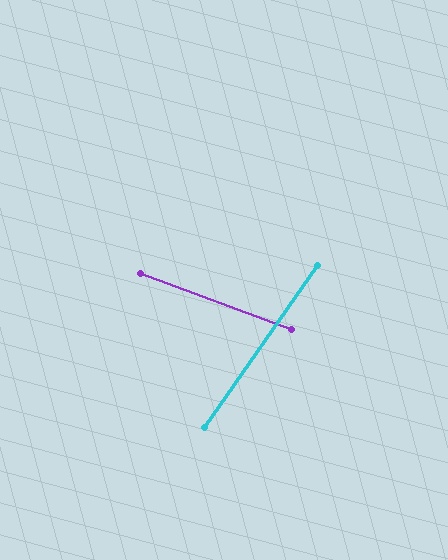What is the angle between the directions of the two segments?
Approximately 75 degrees.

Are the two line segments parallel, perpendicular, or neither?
Neither parallel nor perpendicular — they differ by about 75°.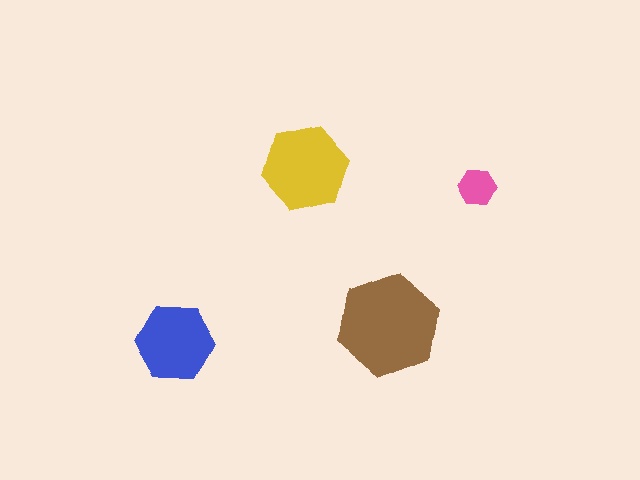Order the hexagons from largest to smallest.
the brown one, the yellow one, the blue one, the pink one.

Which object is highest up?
The yellow hexagon is topmost.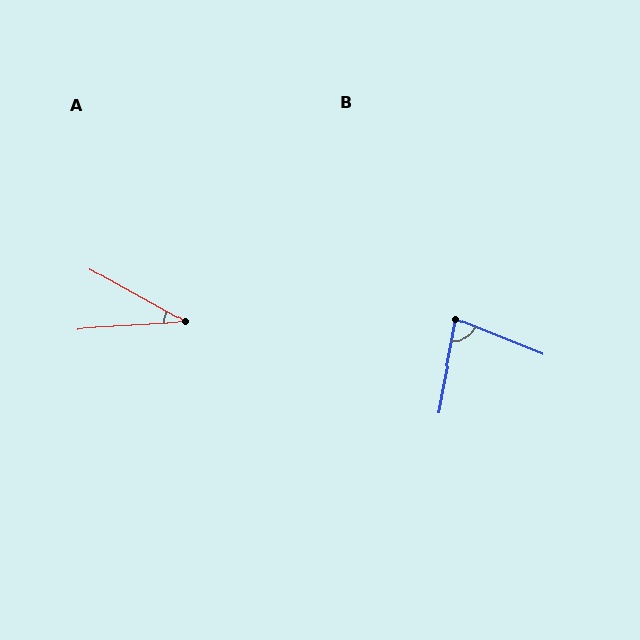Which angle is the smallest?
A, at approximately 32 degrees.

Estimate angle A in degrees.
Approximately 32 degrees.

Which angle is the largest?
B, at approximately 79 degrees.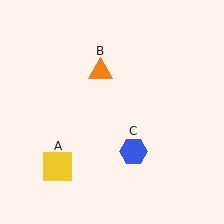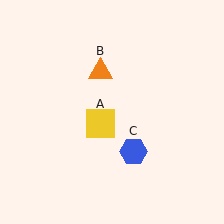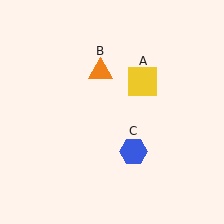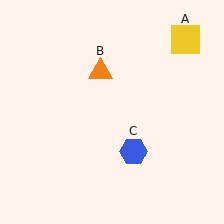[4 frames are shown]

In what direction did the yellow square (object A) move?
The yellow square (object A) moved up and to the right.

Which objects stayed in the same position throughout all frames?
Orange triangle (object B) and blue hexagon (object C) remained stationary.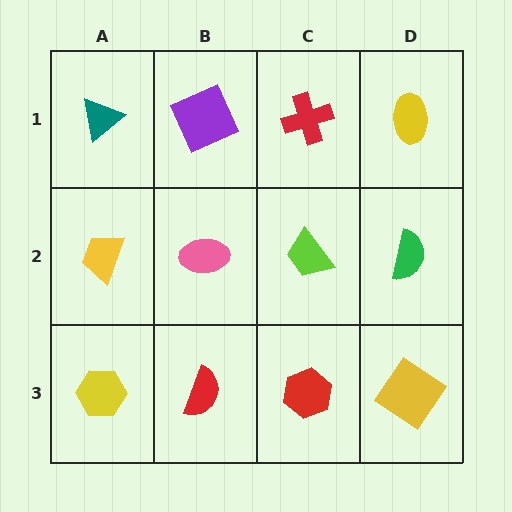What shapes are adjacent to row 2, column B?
A purple square (row 1, column B), a red semicircle (row 3, column B), a yellow trapezoid (row 2, column A), a lime trapezoid (row 2, column C).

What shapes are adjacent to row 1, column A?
A yellow trapezoid (row 2, column A), a purple square (row 1, column B).